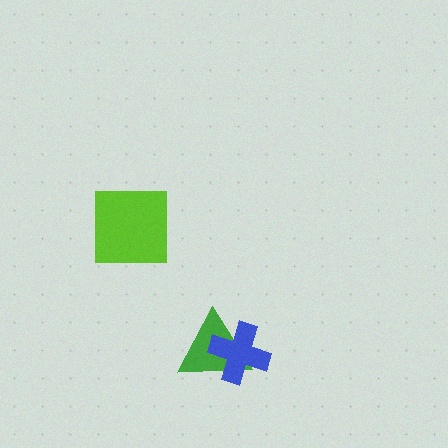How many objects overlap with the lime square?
0 objects overlap with the lime square.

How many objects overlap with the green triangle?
1 object overlaps with the green triangle.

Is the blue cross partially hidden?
No, no other shape covers it.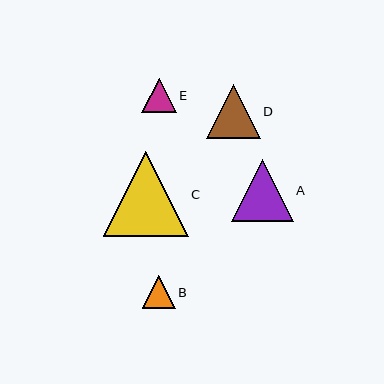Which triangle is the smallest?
Triangle B is the smallest with a size of approximately 33 pixels.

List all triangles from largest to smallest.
From largest to smallest: C, A, D, E, B.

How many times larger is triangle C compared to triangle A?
Triangle C is approximately 1.4 times the size of triangle A.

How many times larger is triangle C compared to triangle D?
Triangle C is approximately 1.6 times the size of triangle D.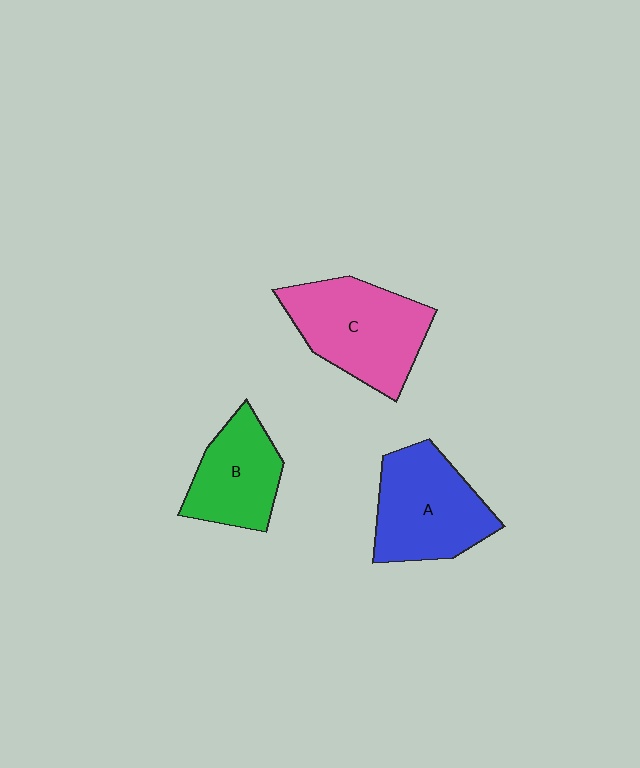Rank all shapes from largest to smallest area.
From largest to smallest: C (pink), A (blue), B (green).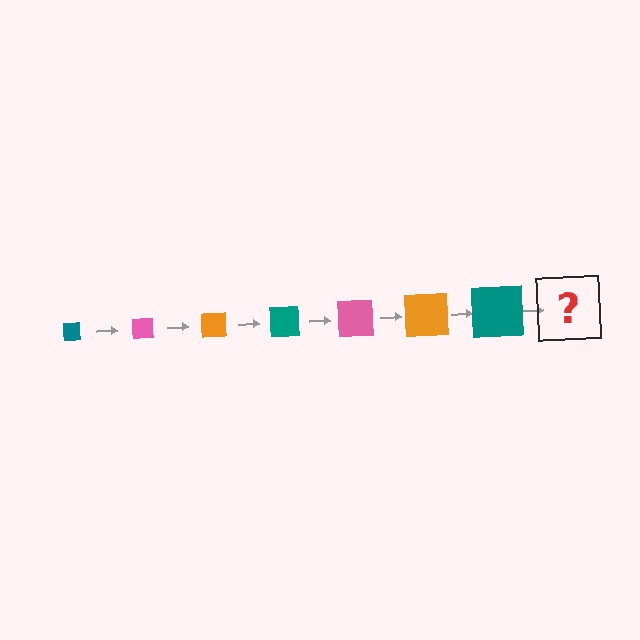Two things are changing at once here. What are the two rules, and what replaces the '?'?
The two rules are that the square grows larger each step and the color cycles through teal, pink, and orange. The '?' should be a pink square, larger than the previous one.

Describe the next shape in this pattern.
It should be a pink square, larger than the previous one.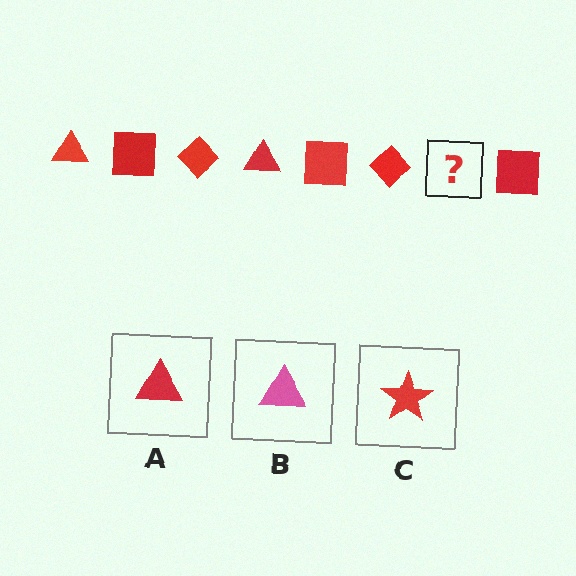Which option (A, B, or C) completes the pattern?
A.